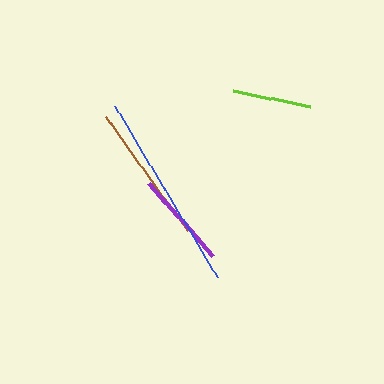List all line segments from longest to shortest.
From longest to shortest: blue, brown, purple, lime.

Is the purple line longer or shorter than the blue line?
The blue line is longer than the purple line.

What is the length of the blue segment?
The blue segment is approximately 199 pixels long.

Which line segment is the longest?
The blue line is the longest at approximately 199 pixels.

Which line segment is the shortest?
The lime line is the shortest at approximately 78 pixels.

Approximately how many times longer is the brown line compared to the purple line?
The brown line is approximately 1.4 times the length of the purple line.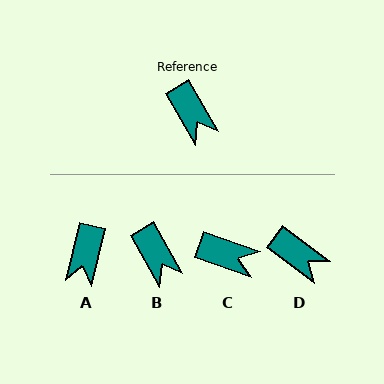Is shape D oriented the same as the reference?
No, it is off by about 23 degrees.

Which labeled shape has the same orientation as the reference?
B.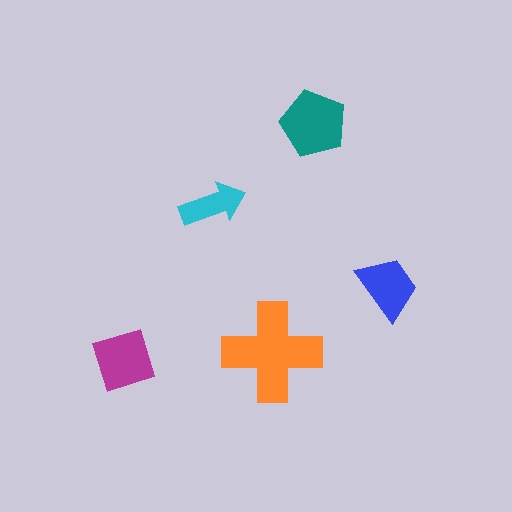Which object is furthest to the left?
The magenta diamond is leftmost.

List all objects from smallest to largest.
The cyan arrow, the blue trapezoid, the magenta diamond, the teal pentagon, the orange cross.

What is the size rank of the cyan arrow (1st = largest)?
5th.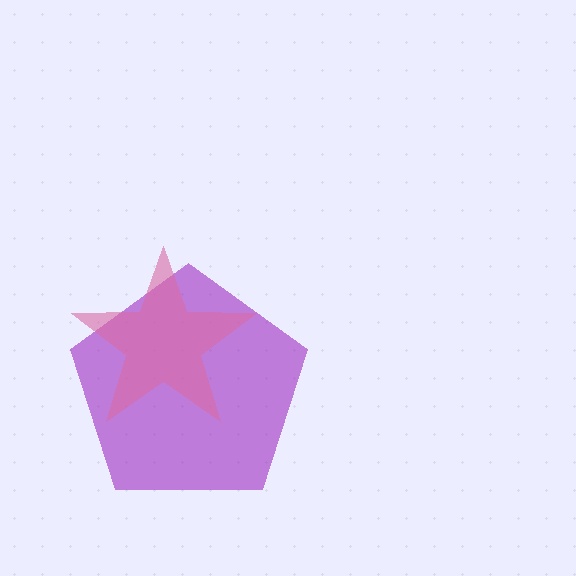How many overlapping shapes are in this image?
There are 2 overlapping shapes in the image.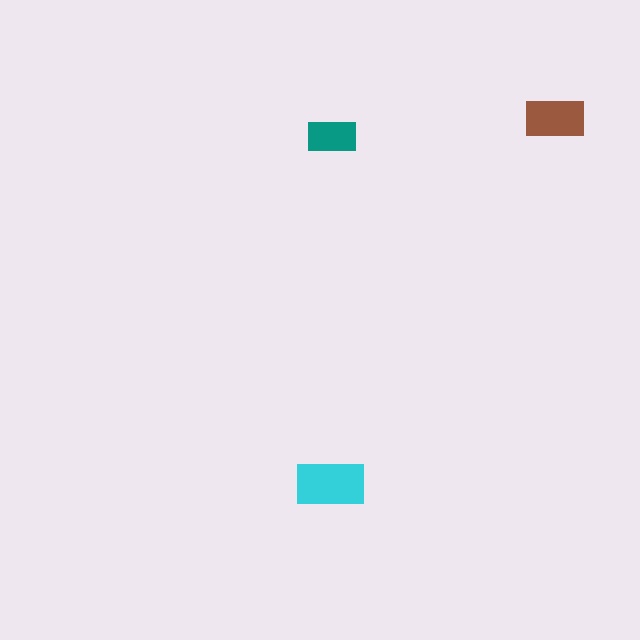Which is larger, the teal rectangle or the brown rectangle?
The brown one.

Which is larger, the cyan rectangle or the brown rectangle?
The cyan one.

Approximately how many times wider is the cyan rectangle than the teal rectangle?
About 1.5 times wider.